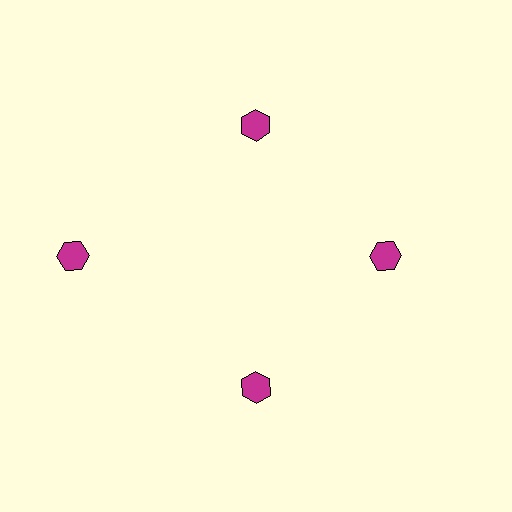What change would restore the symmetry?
The symmetry would be restored by moving it inward, back onto the ring so that all 4 hexagons sit at equal angles and equal distance from the center.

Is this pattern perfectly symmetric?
No. The 4 magenta hexagons are arranged in a ring, but one element near the 9 o'clock position is pushed outward from the center, breaking the 4-fold rotational symmetry.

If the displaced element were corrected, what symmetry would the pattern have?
It would have 4-fold rotational symmetry — the pattern would map onto itself every 90 degrees.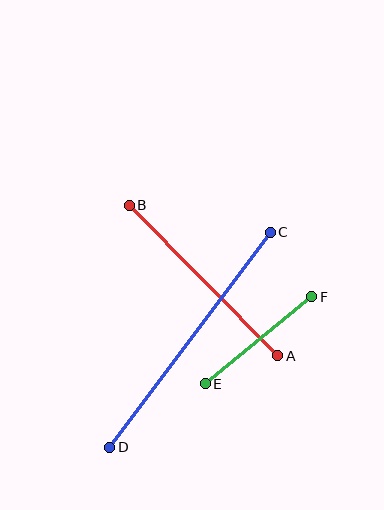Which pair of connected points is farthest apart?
Points C and D are farthest apart.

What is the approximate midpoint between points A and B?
The midpoint is at approximately (204, 280) pixels.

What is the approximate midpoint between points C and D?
The midpoint is at approximately (190, 340) pixels.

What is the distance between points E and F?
The distance is approximately 137 pixels.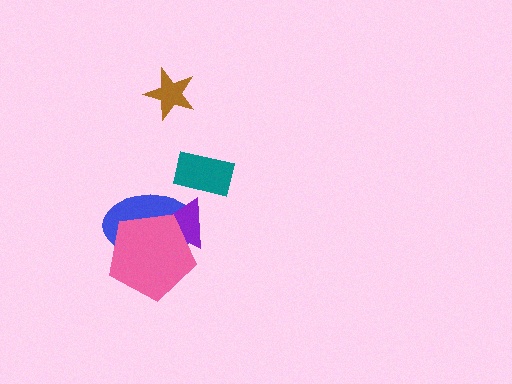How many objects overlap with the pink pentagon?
2 objects overlap with the pink pentagon.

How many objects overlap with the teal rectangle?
0 objects overlap with the teal rectangle.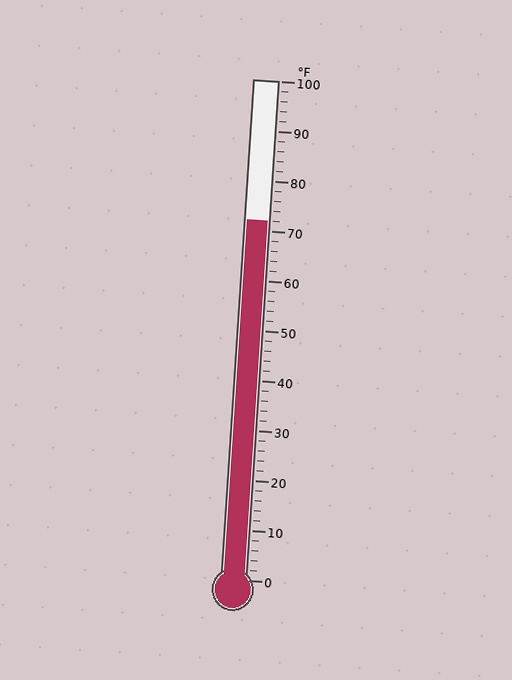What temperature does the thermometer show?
The thermometer shows approximately 72°F.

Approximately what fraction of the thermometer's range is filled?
The thermometer is filled to approximately 70% of its range.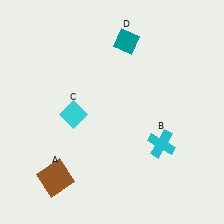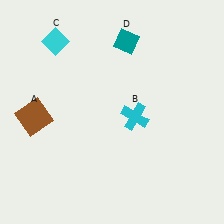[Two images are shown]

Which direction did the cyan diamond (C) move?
The cyan diamond (C) moved up.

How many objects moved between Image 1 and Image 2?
3 objects moved between the two images.